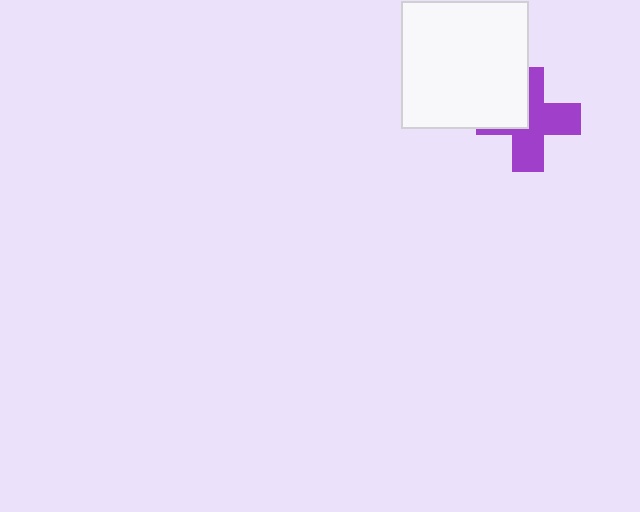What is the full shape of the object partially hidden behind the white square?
The partially hidden object is a purple cross.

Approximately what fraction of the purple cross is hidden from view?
Roughly 36% of the purple cross is hidden behind the white square.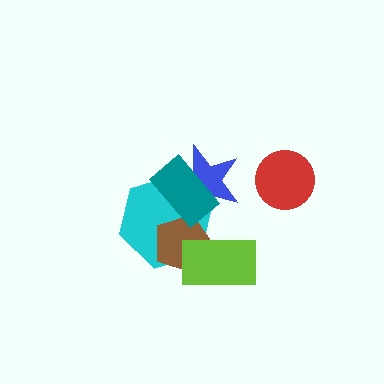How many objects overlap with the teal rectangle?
3 objects overlap with the teal rectangle.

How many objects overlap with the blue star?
2 objects overlap with the blue star.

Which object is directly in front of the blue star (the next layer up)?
The cyan hexagon is directly in front of the blue star.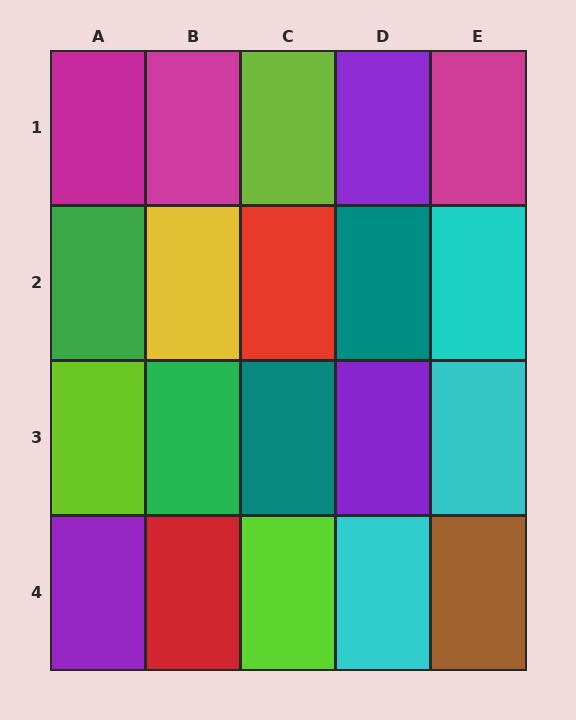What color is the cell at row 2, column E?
Cyan.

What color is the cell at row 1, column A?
Magenta.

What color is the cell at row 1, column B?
Magenta.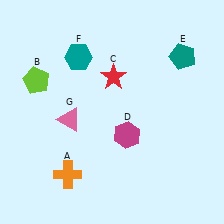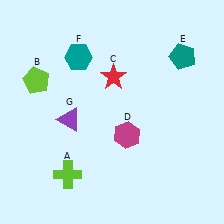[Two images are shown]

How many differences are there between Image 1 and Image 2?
There are 2 differences between the two images.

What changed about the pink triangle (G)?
In Image 1, G is pink. In Image 2, it changed to purple.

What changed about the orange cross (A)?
In Image 1, A is orange. In Image 2, it changed to lime.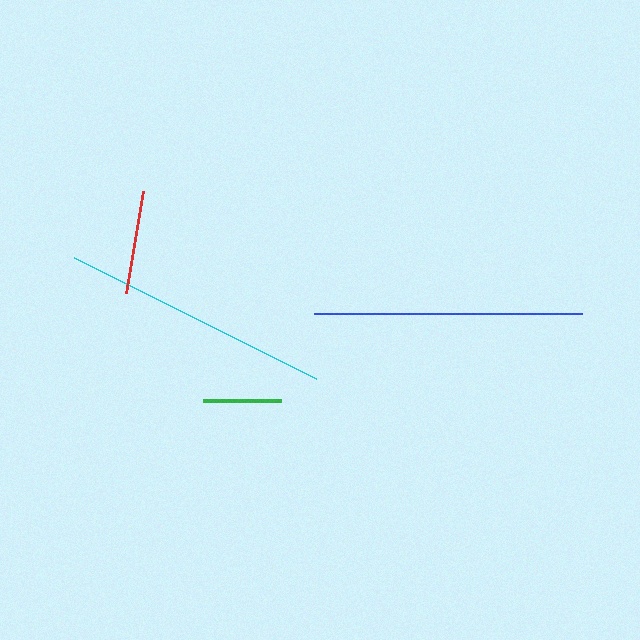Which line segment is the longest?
The cyan line is the longest at approximately 271 pixels.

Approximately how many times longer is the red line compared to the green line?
The red line is approximately 1.3 times the length of the green line.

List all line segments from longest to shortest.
From longest to shortest: cyan, blue, red, green.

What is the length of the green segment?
The green segment is approximately 78 pixels long.